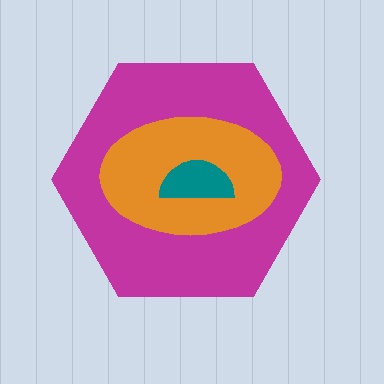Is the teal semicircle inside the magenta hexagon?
Yes.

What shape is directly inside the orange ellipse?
The teal semicircle.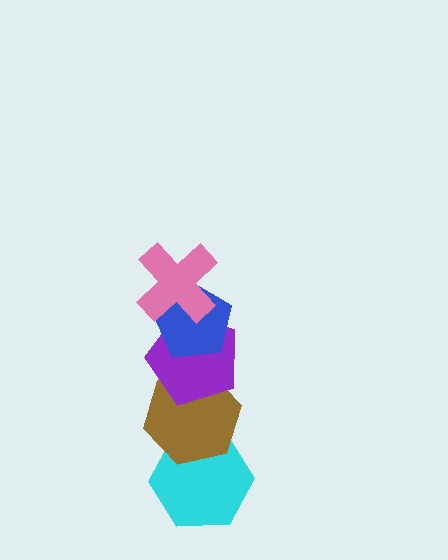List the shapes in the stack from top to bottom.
From top to bottom: the pink cross, the blue pentagon, the purple pentagon, the brown hexagon, the cyan hexagon.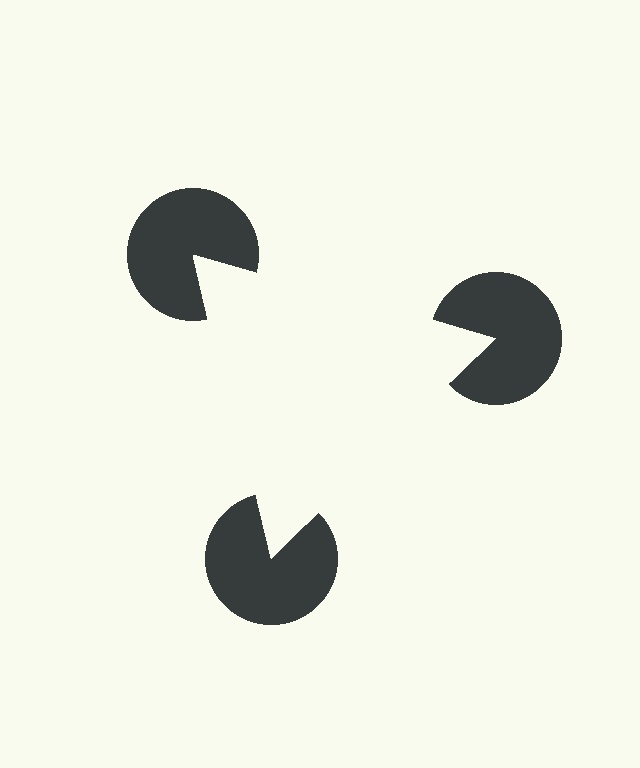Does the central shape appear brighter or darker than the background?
It typically appears slightly brighter than the background, even though no actual brightness change is drawn.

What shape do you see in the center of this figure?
An illusory triangle — its edges are inferred from the aligned wedge cuts in the pac-man discs, not physically drawn.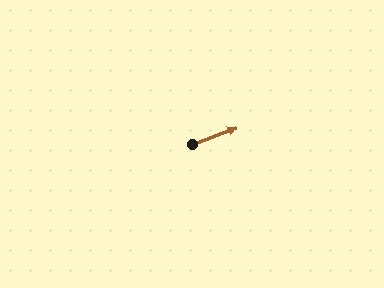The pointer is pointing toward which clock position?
Roughly 2 o'clock.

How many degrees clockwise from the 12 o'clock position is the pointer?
Approximately 70 degrees.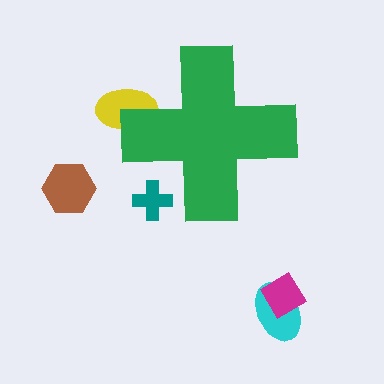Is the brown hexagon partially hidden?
No, the brown hexagon is fully visible.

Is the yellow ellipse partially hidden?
Yes, the yellow ellipse is partially hidden behind the green cross.